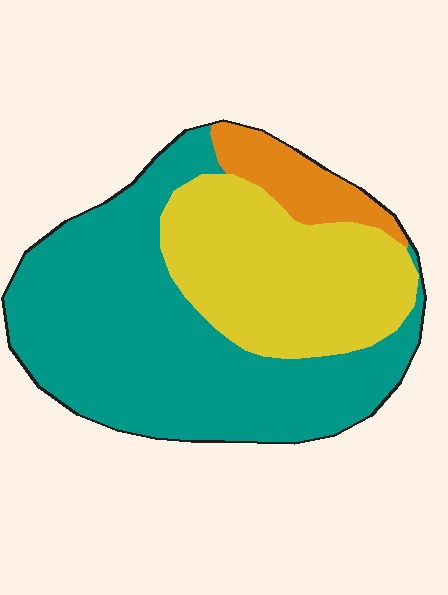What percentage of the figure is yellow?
Yellow takes up about one third (1/3) of the figure.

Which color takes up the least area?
Orange, at roughly 10%.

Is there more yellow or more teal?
Teal.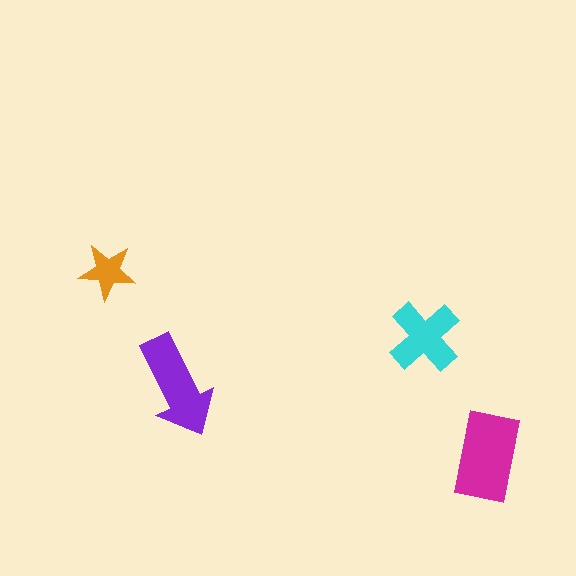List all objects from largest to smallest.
The magenta rectangle, the purple arrow, the cyan cross, the orange star.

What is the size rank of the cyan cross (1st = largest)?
3rd.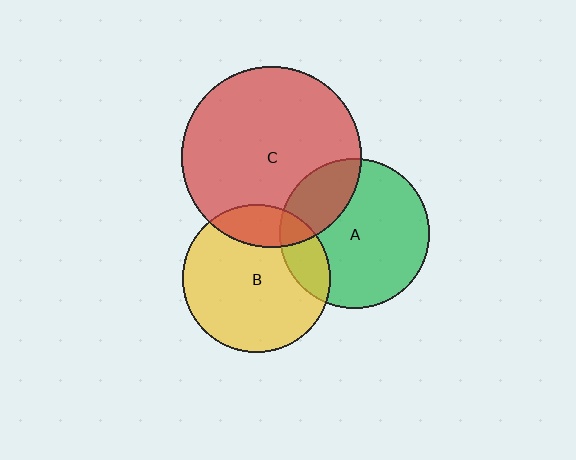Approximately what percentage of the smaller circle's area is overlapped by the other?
Approximately 20%.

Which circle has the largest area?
Circle C (red).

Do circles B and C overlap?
Yes.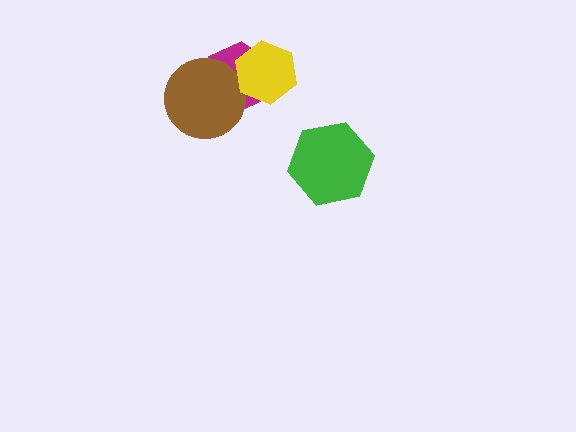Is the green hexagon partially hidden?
No, no other shape covers it.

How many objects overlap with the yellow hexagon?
1 object overlaps with the yellow hexagon.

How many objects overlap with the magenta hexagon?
2 objects overlap with the magenta hexagon.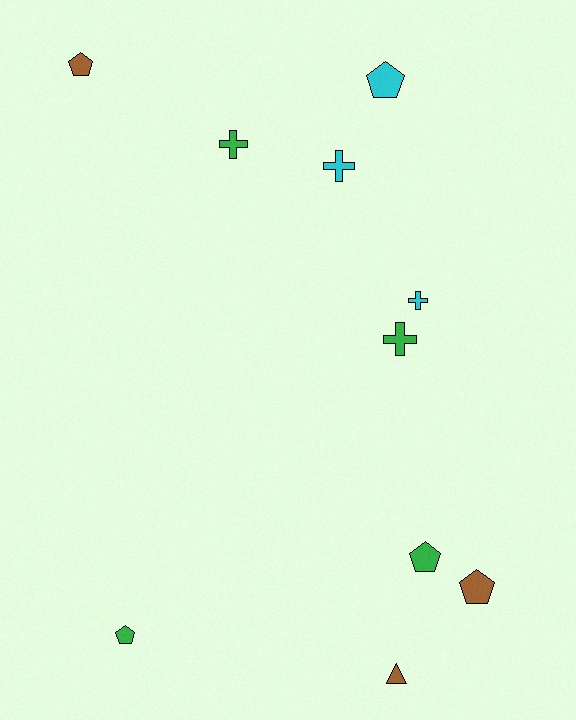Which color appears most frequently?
Green, with 4 objects.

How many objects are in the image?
There are 10 objects.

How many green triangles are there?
There are no green triangles.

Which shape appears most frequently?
Pentagon, with 5 objects.